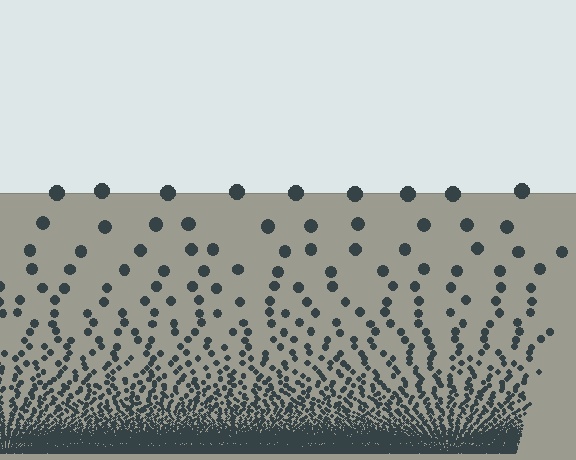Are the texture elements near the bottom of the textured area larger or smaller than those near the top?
Smaller. The gradient is inverted — elements near the bottom are smaller and denser.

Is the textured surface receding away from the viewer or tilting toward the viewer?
The surface appears to tilt toward the viewer. Texture elements get larger and sparser toward the top.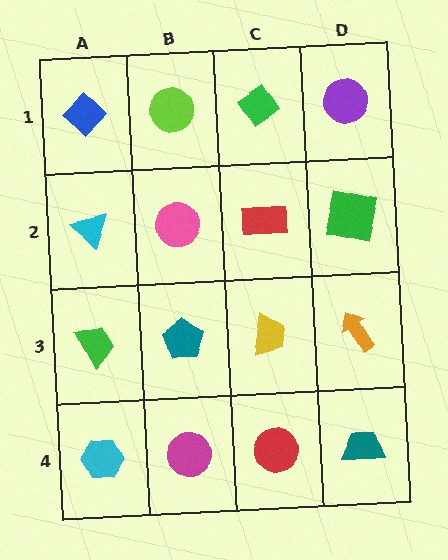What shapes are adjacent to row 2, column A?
A blue diamond (row 1, column A), a green trapezoid (row 3, column A), a pink circle (row 2, column B).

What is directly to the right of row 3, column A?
A teal pentagon.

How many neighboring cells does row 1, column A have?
2.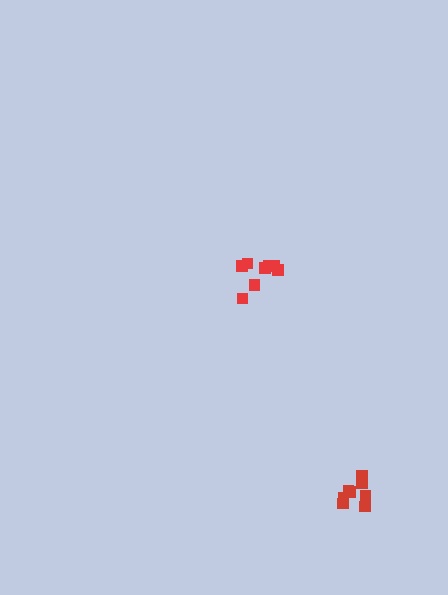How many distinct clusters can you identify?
There are 2 distinct clusters.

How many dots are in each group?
Group 1: 8 dots, Group 2: 8 dots (16 total).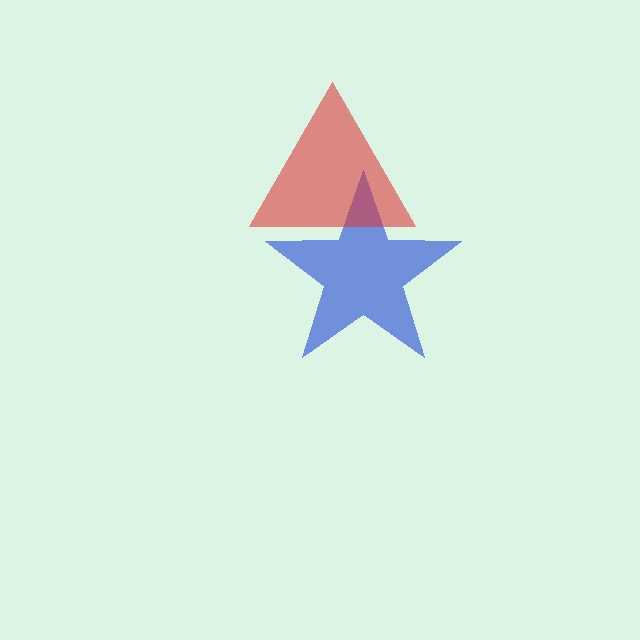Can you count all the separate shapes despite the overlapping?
Yes, there are 2 separate shapes.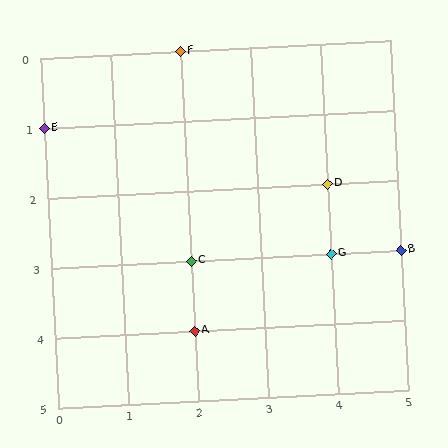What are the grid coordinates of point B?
Point B is at grid coordinates (5, 3).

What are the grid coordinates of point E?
Point E is at grid coordinates (0, 1).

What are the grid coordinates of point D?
Point D is at grid coordinates (4, 2).